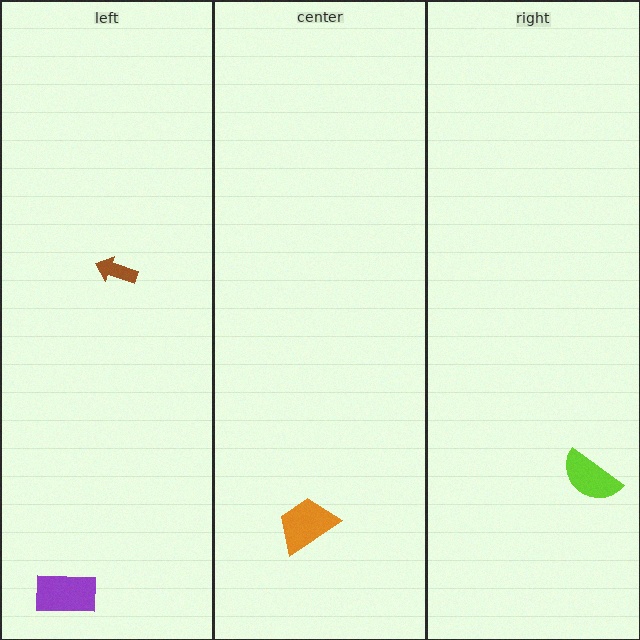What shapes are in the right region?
The lime semicircle.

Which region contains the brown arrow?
The left region.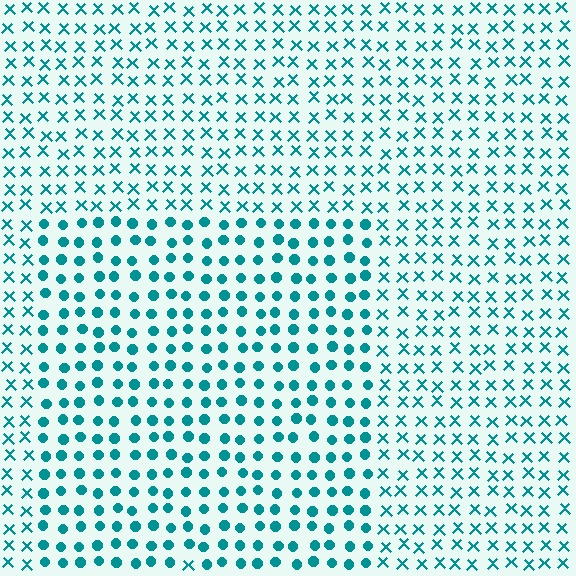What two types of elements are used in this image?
The image uses circles inside the rectangle region and X marks outside it.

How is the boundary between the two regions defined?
The boundary is defined by a change in element shape: circles inside vs. X marks outside. All elements share the same color and spacing.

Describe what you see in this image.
The image is filled with small teal elements arranged in a uniform grid. A rectangle-shaped region contains circles, while the surrounding area contains X marks. The boundary is defined purely by the change in element shape.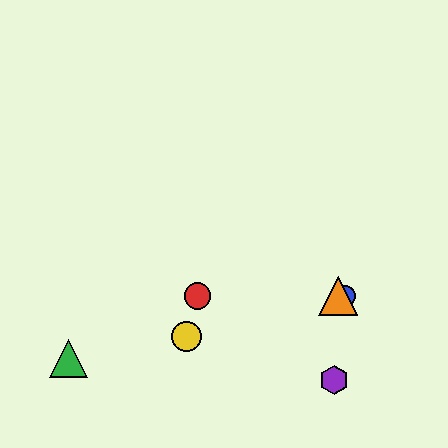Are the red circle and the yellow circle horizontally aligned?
No, the red circle is at y≈296 and the yellow circle is at y≈337.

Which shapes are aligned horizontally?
The red circle, the blue circle, the orange triangle are aligned horizontally.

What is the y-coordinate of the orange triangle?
The orange triangle is at y≈296.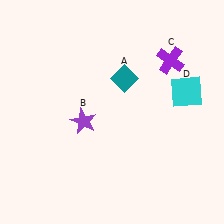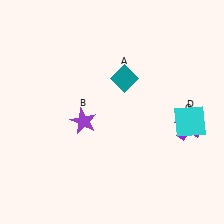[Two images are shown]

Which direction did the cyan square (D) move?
The cyan square (D) moved down.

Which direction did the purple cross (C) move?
The purple cross (C) moved down.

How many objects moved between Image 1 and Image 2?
2 objects moved between the two images.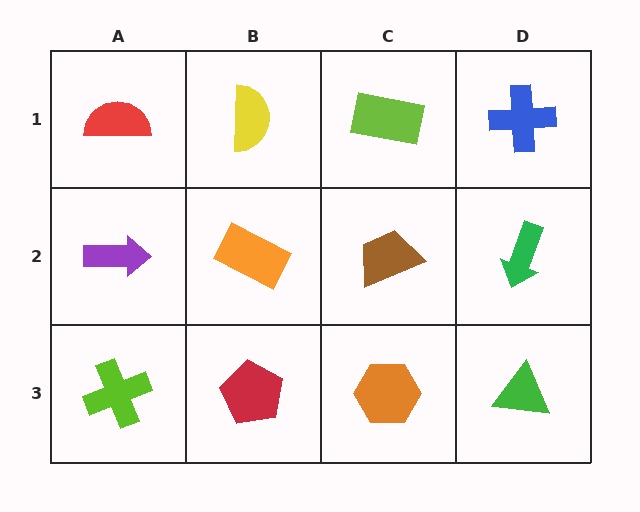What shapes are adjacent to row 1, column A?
A purple arrow (row 2, column A), a yellow semicircle (row 1, column B).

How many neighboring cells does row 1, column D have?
2.